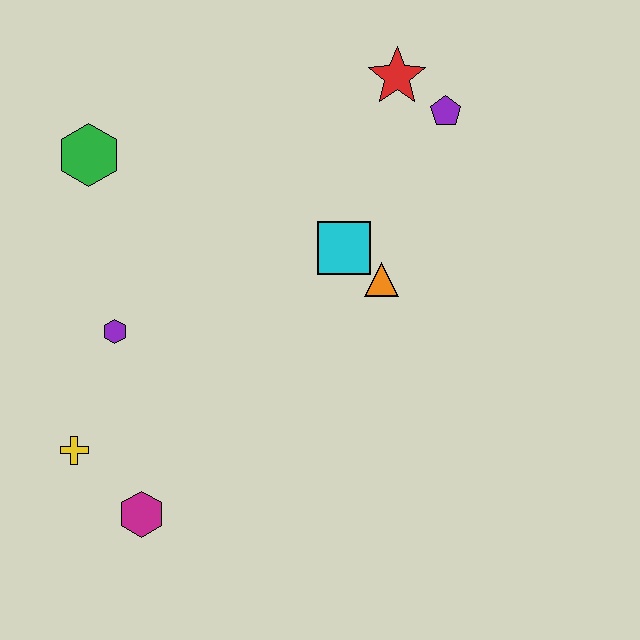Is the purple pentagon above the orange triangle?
Yes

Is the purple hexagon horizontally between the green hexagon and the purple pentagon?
Yes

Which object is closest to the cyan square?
The orange triangle is closest to the cyan square.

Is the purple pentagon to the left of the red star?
No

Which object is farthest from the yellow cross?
The purple pentagon is farthest from the yellow cross.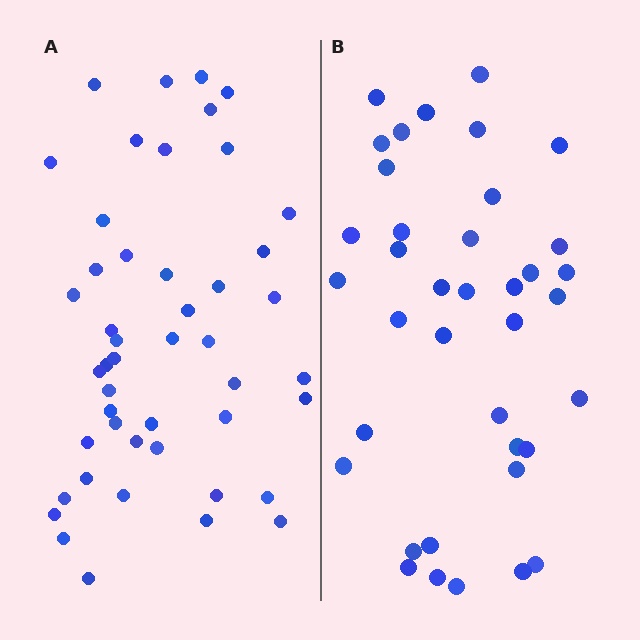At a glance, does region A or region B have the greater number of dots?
Region A (the left region) has more dots.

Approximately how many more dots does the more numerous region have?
Region A has roughly 8 or so more dots than region B.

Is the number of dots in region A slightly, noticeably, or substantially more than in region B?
Region A has only slightly more — the two regions are fairly close. The ratio is roughly 1.2 to 1.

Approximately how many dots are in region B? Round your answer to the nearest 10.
About 40 dots. (The exact count is 38, which rounds to 40.)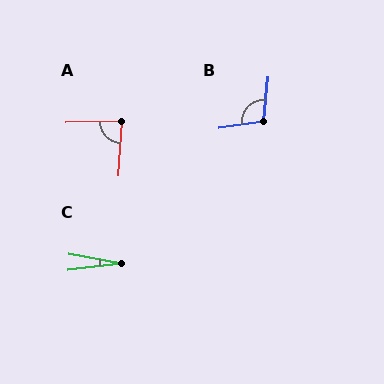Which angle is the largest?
B, at approximately 104 degrees.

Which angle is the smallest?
C, at approximately 18 degrees.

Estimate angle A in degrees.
Approximately 85 degrees.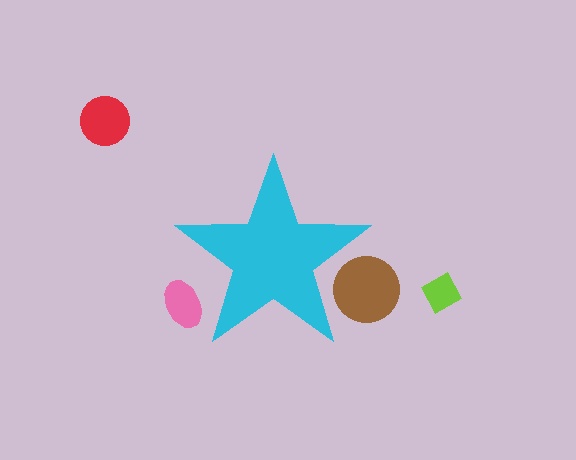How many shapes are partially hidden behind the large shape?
2 shapes are partially hidden.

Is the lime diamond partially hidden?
No, the lime diamond is fully visible.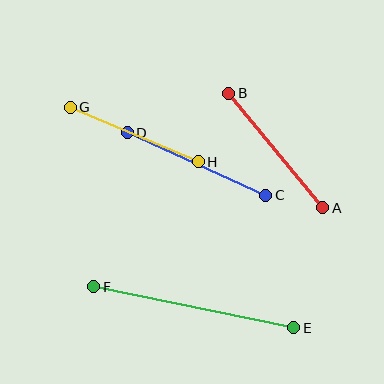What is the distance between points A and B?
The distance is approximately 148 pixels.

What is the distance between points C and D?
The distance is approximately 152 pixels.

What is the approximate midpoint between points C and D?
The midpoint is at approximately (196, 164) pixels.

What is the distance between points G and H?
The distance is approximately 139 pixels.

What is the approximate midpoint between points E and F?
The midpoint is at approximately (194, 307) pixels.